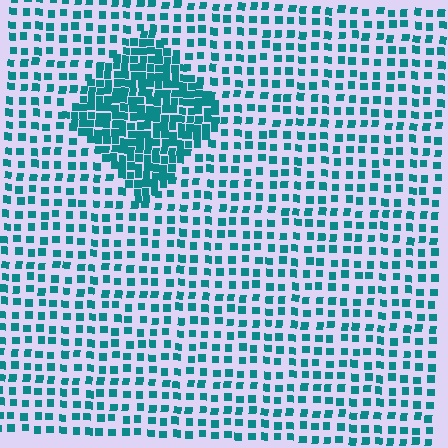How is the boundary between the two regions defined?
The boundary is defined by a change in element density (approximately 2.3x ratio). All elements are the same color, size, and shape.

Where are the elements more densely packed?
The elements are more densely packed inside the diamond boundary.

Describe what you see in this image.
The image contains small teal elements arranged at two different densities. A diamond-shaped region is visible where the elements are more densely packed than the surrounding area.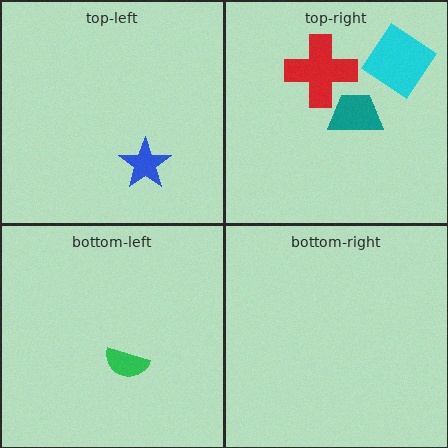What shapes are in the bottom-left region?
The green semicircle.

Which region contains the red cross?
The top-right region.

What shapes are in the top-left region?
The blue star.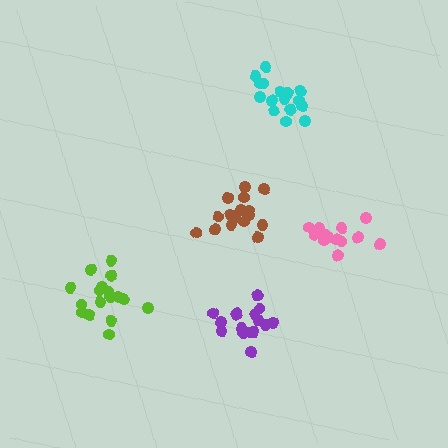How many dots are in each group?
Group 1: 16 dots, Group 2: 15 dots, Group 3: 18 dots, Group 4: 16 dots, Group 5: 16 dots (81 total).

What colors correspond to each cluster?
The clusters are colored: cyan, pink, lime, purple, brown.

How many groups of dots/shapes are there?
There are 5 groups.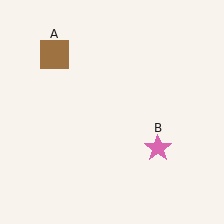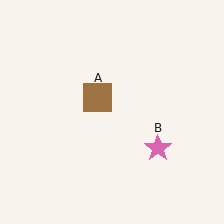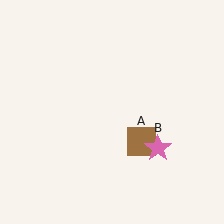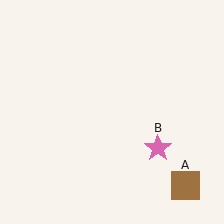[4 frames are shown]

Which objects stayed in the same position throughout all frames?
Pink star (object B) remained stationary.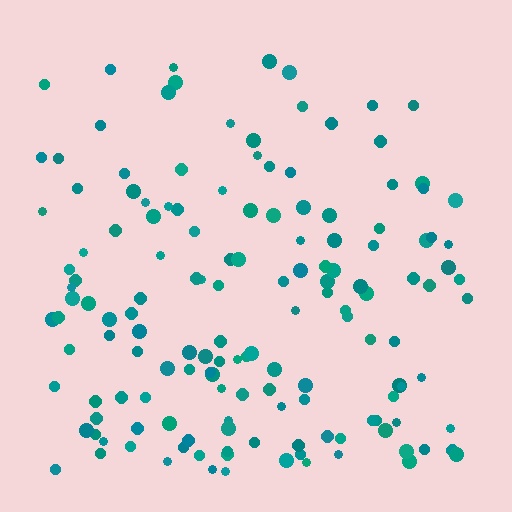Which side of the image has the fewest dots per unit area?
The top.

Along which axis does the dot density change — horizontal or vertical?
Vertical.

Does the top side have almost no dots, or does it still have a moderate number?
Still a moderate number, just noticeably fewer than the bottom.